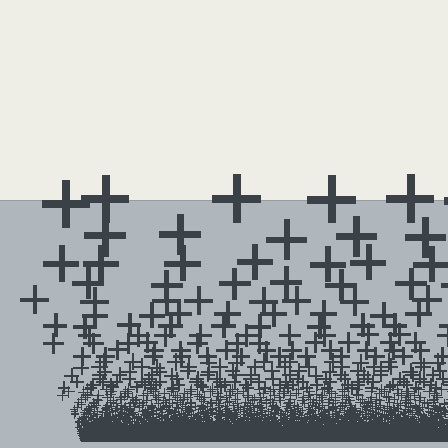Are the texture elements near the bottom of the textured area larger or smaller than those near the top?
Smaller. The gradient is inverted — elements near the bottom are smaller and denser.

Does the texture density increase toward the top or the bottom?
Density increases toward the bottom.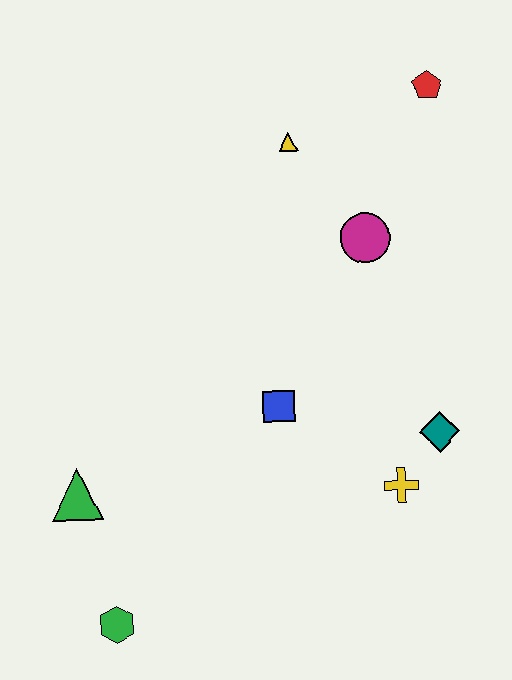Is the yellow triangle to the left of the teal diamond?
Yes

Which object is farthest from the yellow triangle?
The green hexagon is farthest from the yellow triangle.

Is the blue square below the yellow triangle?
Yes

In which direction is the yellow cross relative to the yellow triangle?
The yellow cross is below the yellow triangle.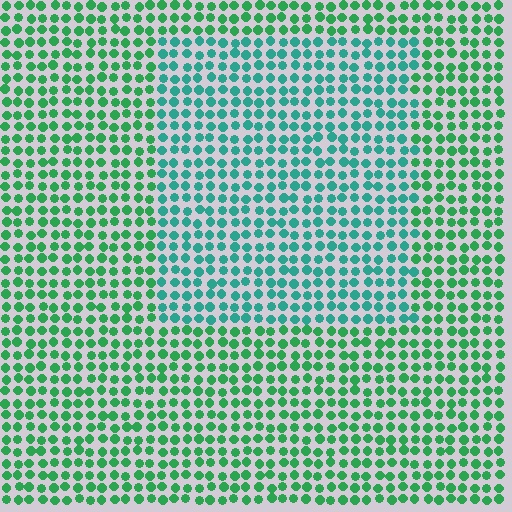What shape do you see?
I see a rectangle.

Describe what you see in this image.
The image is filled with small green elements in a uniform arrangement. A rectangle-shaped region is visible where the elements are tinted to a slightly different hue, forming a subtle color boundary.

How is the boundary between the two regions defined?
The boundary is defined purely by a slight shift in hue (about 32 degrees). Spacing, size, and orientation are identical on both sides.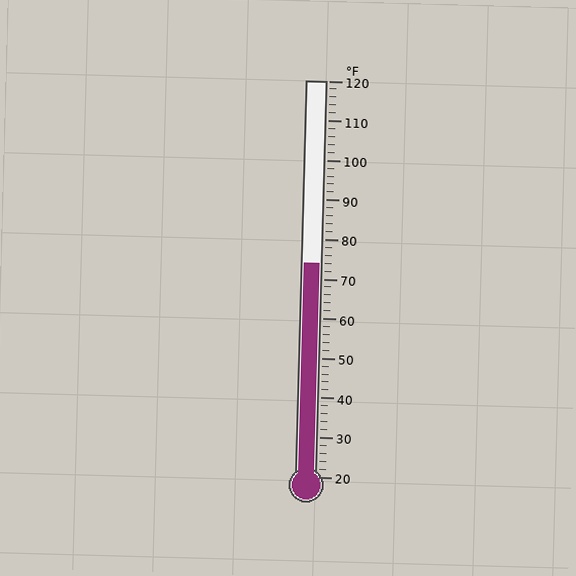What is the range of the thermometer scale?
The thermometer scale ranges from 20°F to 120°F.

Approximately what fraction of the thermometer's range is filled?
The thermometer is filled to approximately 55% of its range.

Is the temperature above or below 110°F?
The temperature is below 110°F.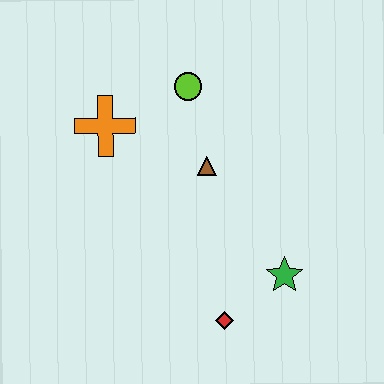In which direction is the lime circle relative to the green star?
The lime circle is above the green star.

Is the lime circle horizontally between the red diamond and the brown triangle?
No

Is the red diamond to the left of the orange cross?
No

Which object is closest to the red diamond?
The green star is closest to the red diamond.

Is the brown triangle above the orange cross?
No